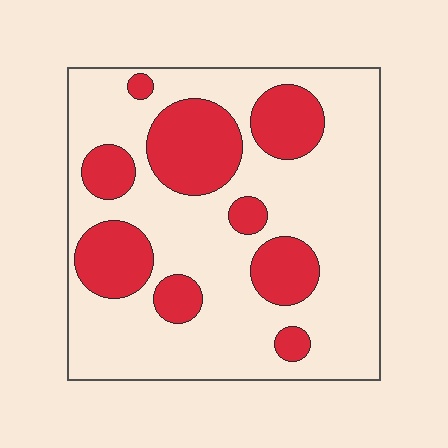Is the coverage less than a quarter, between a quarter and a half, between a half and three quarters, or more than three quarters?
Between a quarter and a half.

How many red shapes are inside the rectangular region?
9.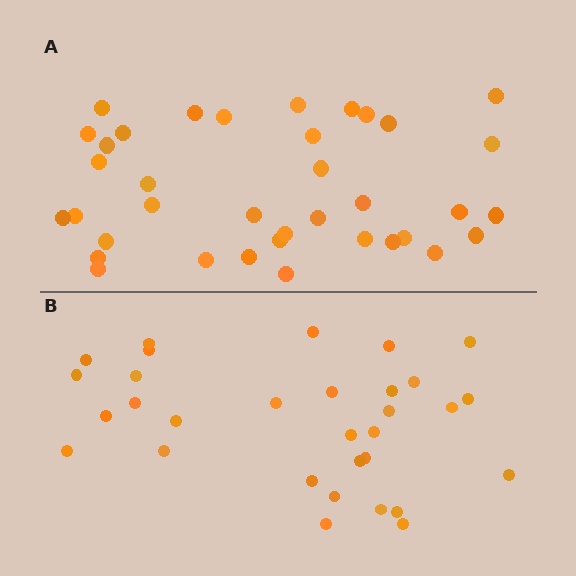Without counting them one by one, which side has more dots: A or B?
Region A (the top region) has more dots.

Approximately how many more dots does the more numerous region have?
Region A has about 6 more dots than region B.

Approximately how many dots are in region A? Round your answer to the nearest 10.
About 40 dots. (The exact count is 37, which rounds to 40.)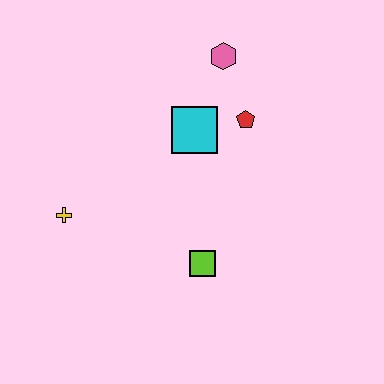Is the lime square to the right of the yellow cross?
Yes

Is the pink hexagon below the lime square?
No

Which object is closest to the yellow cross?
The lime square is closest to the yellow cross.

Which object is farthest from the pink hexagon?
The yellow cross is farthest from the pink hexagon.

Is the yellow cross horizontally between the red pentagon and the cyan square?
No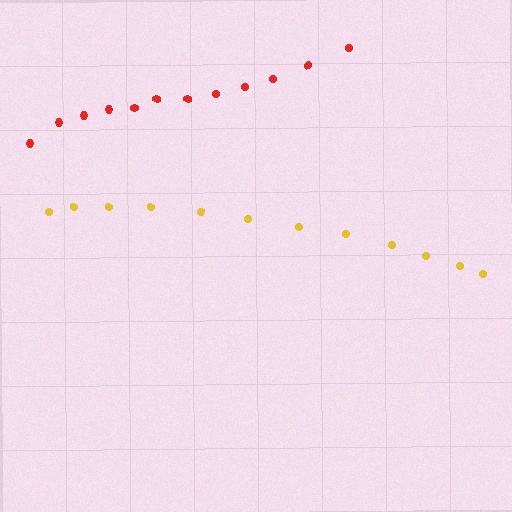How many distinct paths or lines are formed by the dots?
There are 2 distinct paths.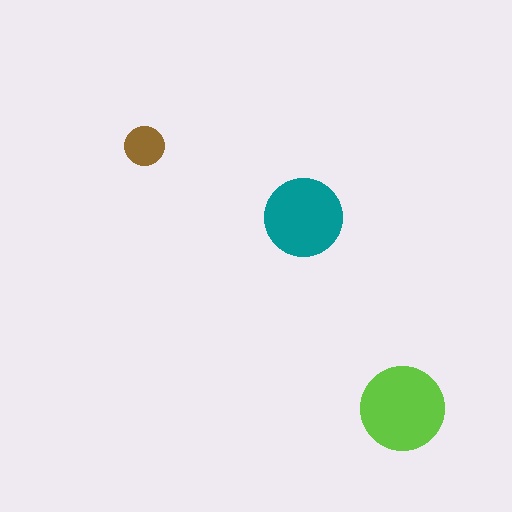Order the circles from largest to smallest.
the lime one, the teal one, the brown one.